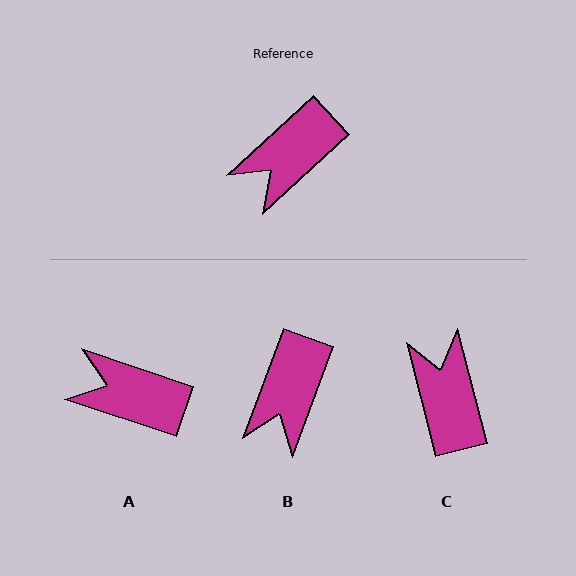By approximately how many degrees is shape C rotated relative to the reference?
Approximately 118 degrees clockwise.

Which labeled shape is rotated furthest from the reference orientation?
C, about 118 degrees away.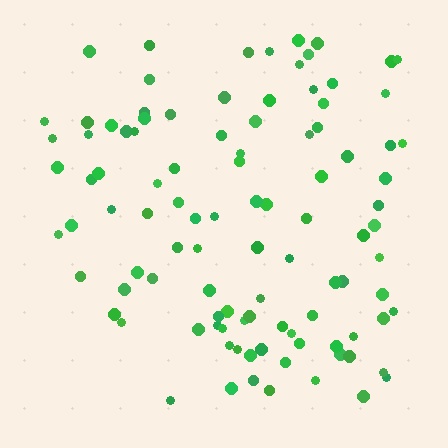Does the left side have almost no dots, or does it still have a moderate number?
Still a moderate number, just noticeably fewer than the right.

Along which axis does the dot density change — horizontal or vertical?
Horizontal.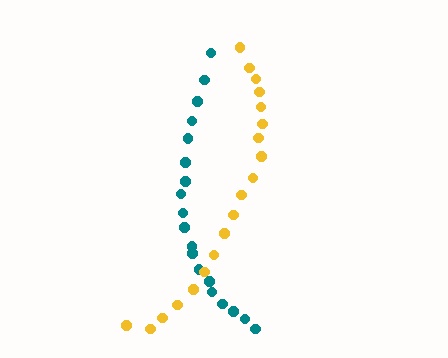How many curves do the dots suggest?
There are 2 distinct paths.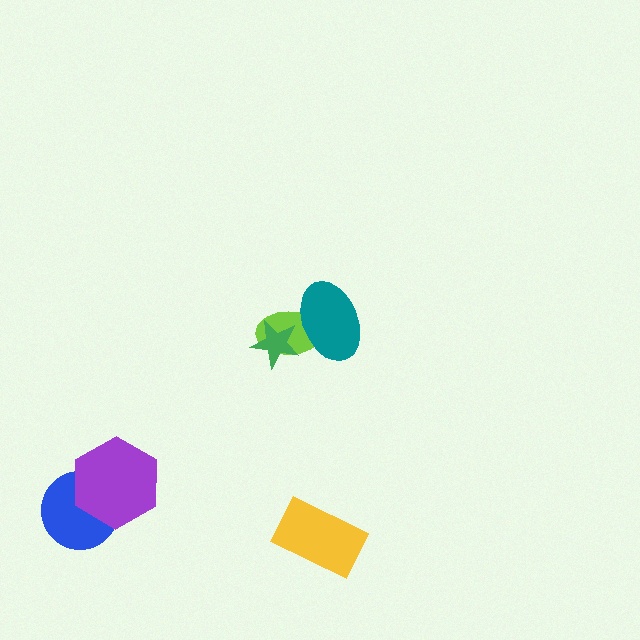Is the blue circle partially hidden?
Yes, it is partially covered by another shape.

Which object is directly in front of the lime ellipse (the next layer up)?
The green star is directly in front of the lime ellipse.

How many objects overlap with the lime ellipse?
2 objects overlap with the lime ellipse.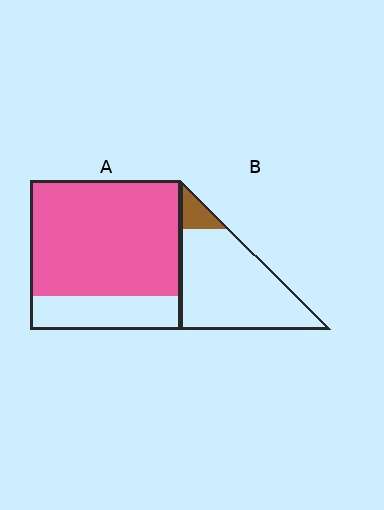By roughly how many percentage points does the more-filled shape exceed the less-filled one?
By roughly 65 percentage points (A over B).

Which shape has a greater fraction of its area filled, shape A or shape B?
Shape A.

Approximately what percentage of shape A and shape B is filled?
A is approximately 75% and B is approximately 10%.